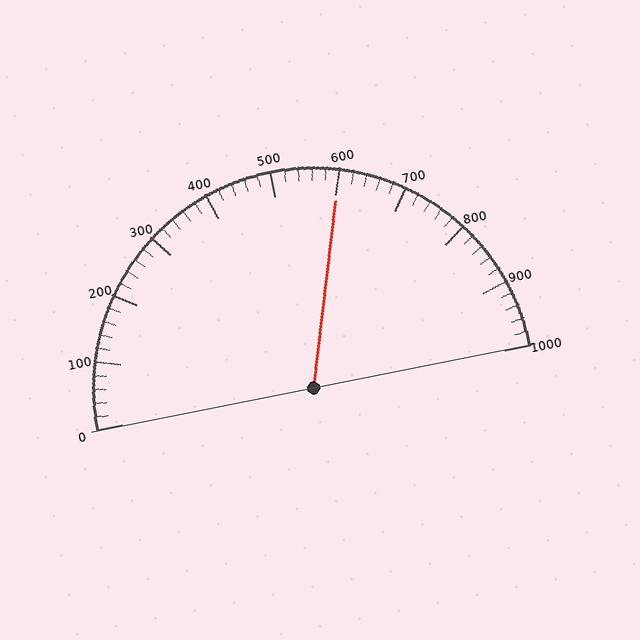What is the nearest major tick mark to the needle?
The nearest major tick mark is 600.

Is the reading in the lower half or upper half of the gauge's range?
The reading is in the upper half of the range (0 to 1000).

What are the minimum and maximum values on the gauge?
The gauge ranges from 0 to 1000.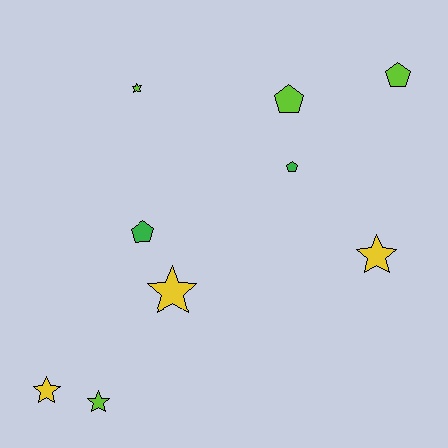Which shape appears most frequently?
Star, with 5 objects.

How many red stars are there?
There are no red stars.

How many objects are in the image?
There are 9 objects.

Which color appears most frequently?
Lime, with 4 objects.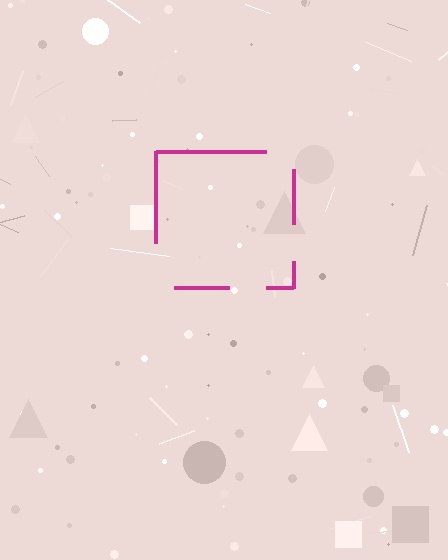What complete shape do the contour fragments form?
The contour fragments form a square.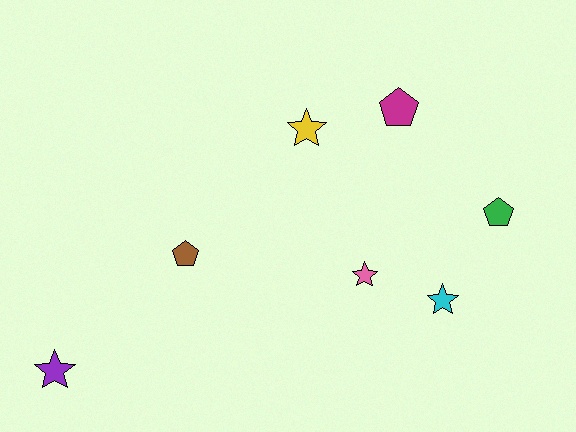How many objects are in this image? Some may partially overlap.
There are 7 objects.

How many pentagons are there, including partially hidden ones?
There are 3 pentagons.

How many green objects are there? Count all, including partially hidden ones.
There is 1 green object.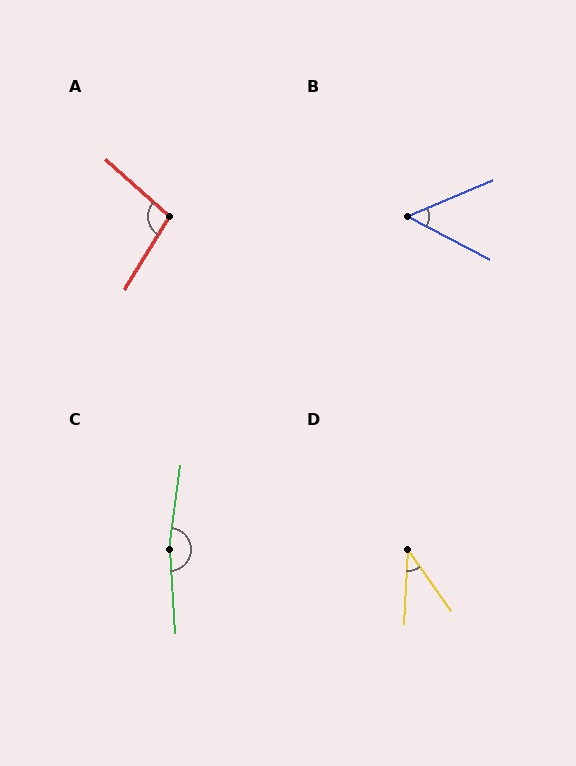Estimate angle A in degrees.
Approximately 100 degrees.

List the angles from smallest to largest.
D (38°), B (50°), A (100°), C (169°).